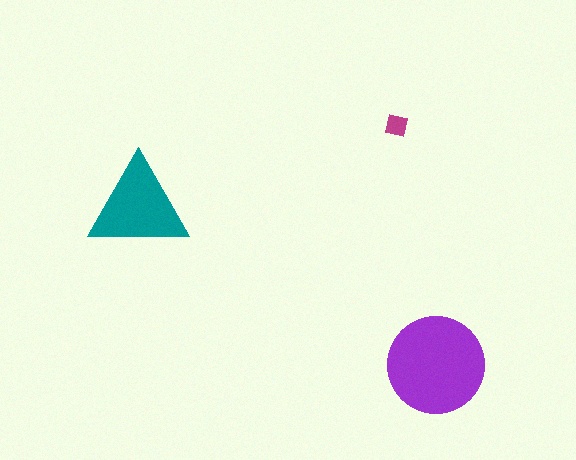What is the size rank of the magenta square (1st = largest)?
3rd.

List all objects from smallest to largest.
The magenta square, the teal triangle, the purple circle.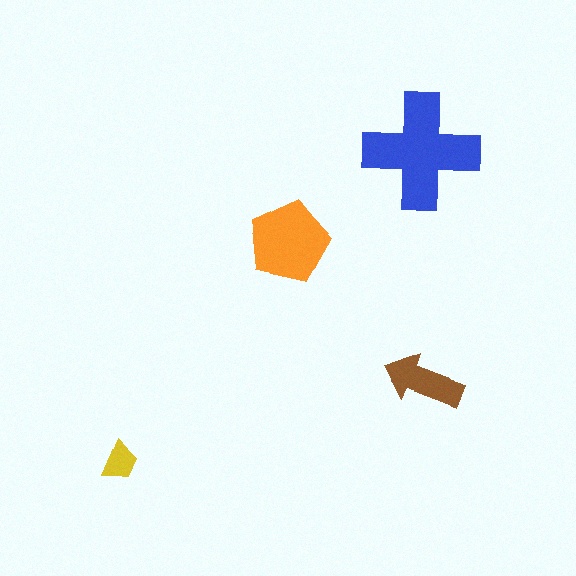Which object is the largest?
The blue cross.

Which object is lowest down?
The yellow trapezoid is bottommost.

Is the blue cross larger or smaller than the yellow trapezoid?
Larger.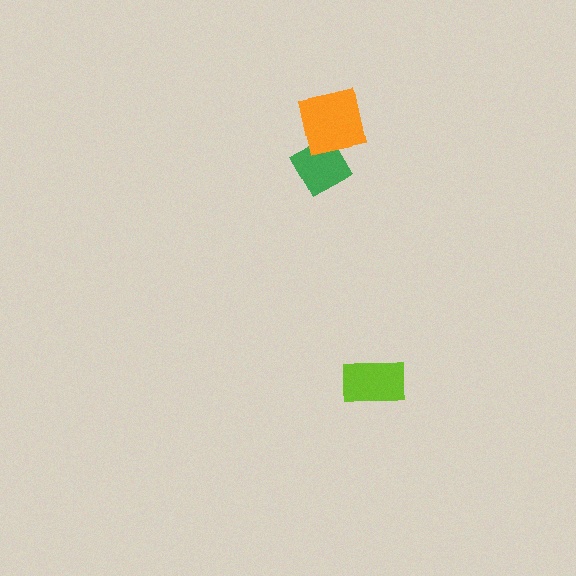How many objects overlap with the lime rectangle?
0 objects overlap with the lime rectangle.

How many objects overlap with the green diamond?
1 object overlaps with the green diamond.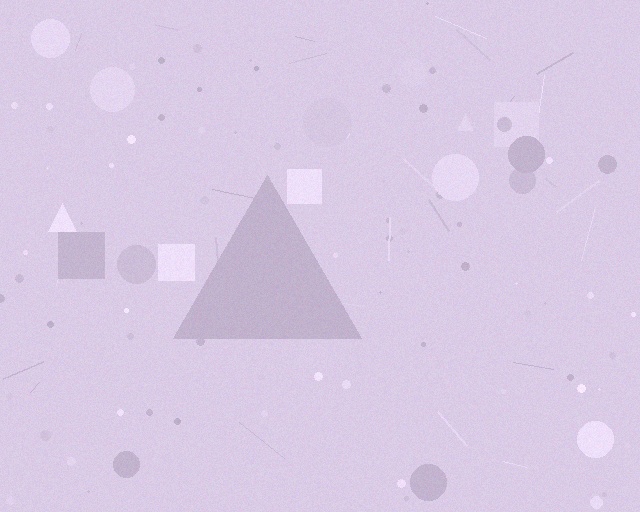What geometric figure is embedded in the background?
A triangle is embedded in the background.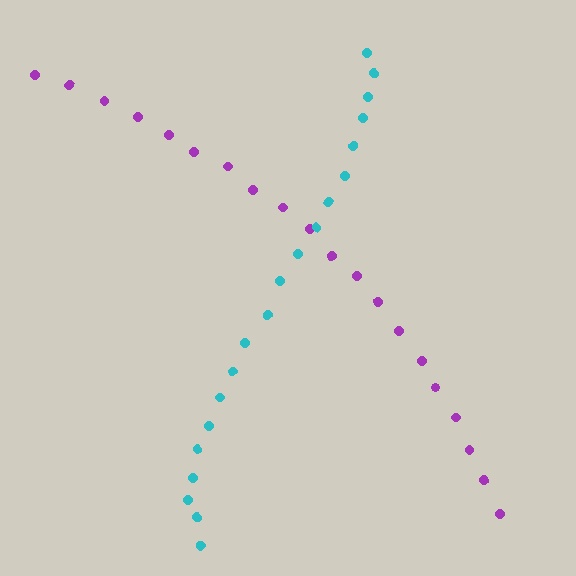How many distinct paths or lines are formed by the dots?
There are 2 distinct paths.